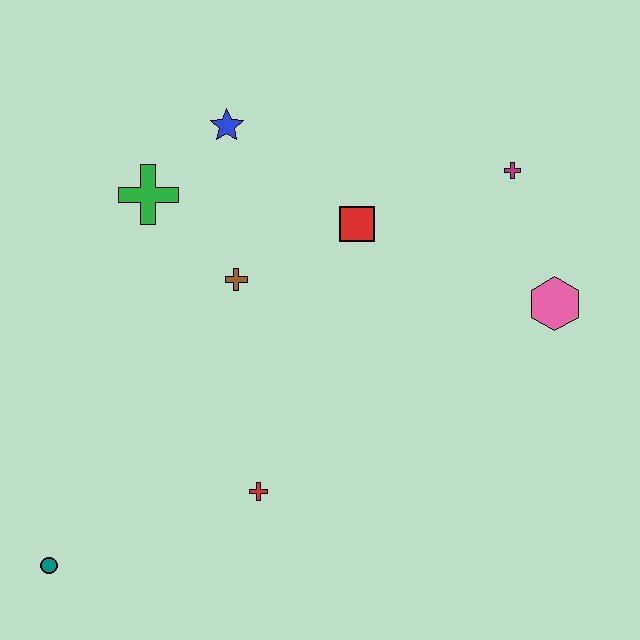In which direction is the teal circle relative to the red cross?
The teal circle is to the left of the red cross.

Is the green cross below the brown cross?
No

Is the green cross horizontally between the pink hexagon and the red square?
No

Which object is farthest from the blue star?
The teal circle is farthest from the blue star.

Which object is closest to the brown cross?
The green cross is closest to the brown cross.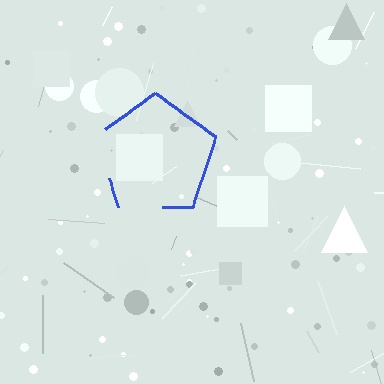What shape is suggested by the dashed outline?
The dashed outline suggests a pentagon.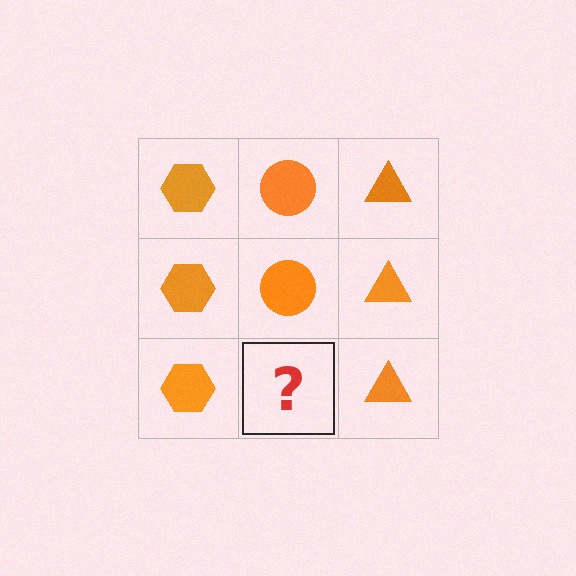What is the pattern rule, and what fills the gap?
The rule is that each column has a consistent shape. The gap should be filled with an orange circle.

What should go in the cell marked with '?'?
The missing cell should contain an orange circle.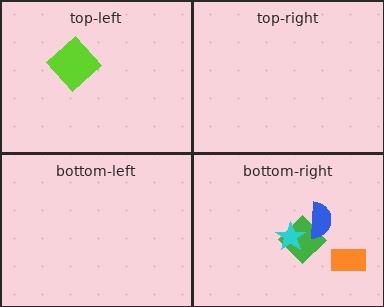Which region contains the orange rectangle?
The bottom-right region.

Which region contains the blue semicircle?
The bottom-right region.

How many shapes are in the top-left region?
1.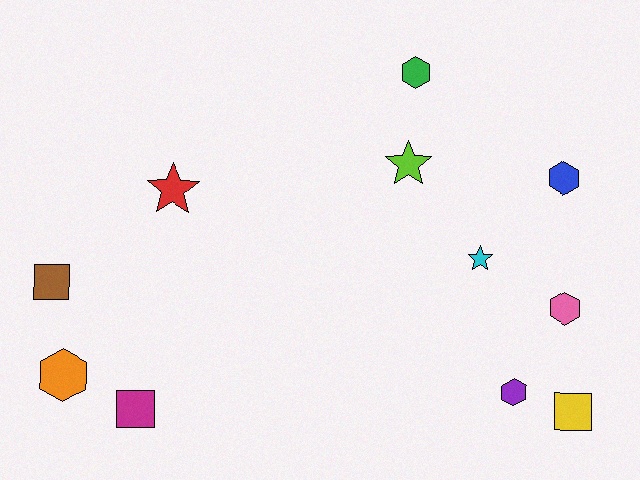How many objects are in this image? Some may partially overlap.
There are 11 objects.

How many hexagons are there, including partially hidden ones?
There are 5 hexagons.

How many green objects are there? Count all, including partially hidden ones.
There is 1 green object.